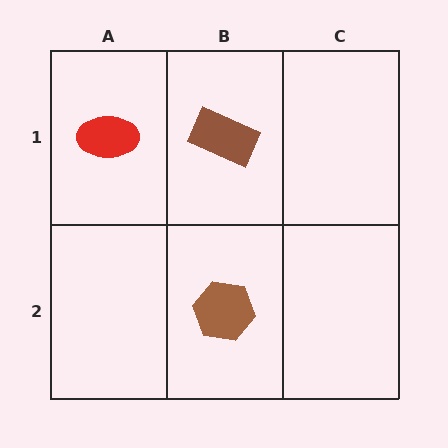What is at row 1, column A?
A red ellipse.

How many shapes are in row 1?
2 shapes.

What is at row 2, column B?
A brown hexagon.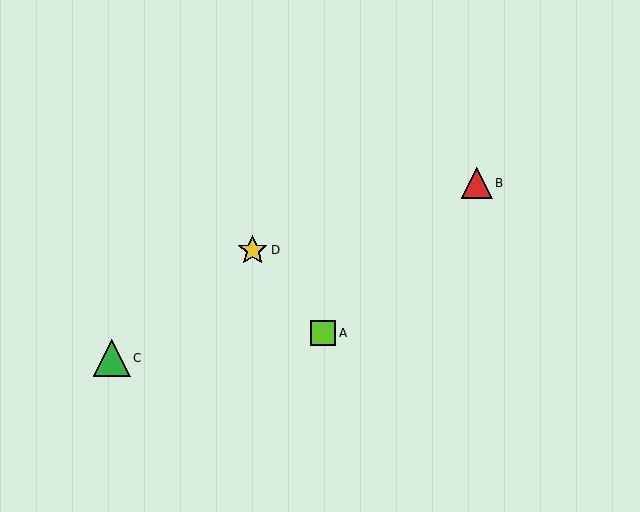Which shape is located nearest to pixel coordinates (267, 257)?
The yellow star (labeled D) at (253, 250) is nearest to that location.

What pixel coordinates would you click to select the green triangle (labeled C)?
Click at (112, 358) to select the green triangle C.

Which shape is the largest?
The green triangle (labeled C) is the largest.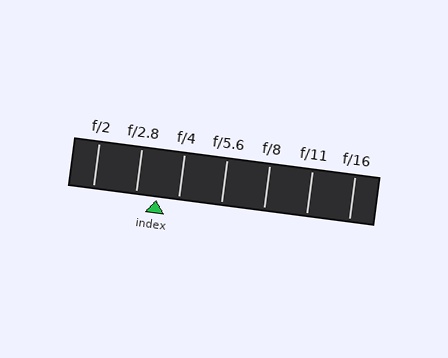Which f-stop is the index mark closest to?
The index mark is closest to f/4.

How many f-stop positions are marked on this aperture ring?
There are 7 f-stop positions marked.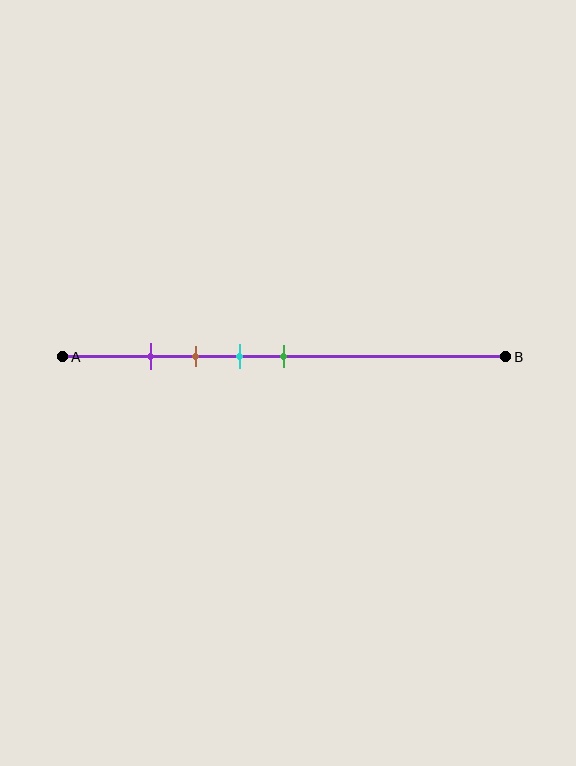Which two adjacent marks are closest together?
The purple and brown marks are the closest adjacent pair.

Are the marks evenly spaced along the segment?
Yes, the marks are approximately evenly spaced.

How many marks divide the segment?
There are 4 marks dividing the segment.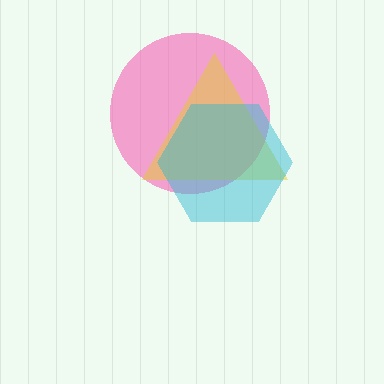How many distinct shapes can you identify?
There are 3 distinct shapes: a pink circle, a yellow triangle, a cyan hexagon.